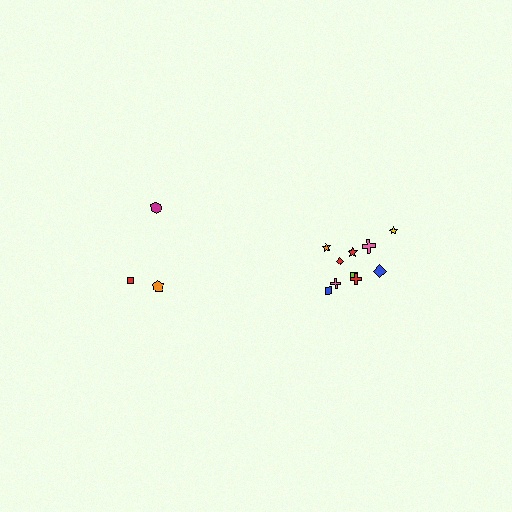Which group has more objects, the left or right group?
The right group.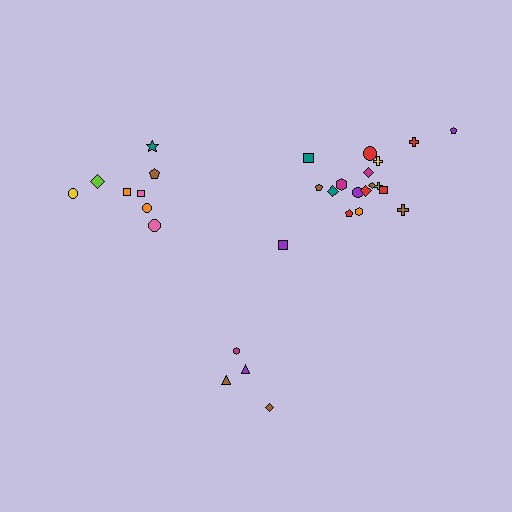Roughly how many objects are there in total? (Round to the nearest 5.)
Roughly 30 objects in total.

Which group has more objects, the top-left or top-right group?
The top-right group.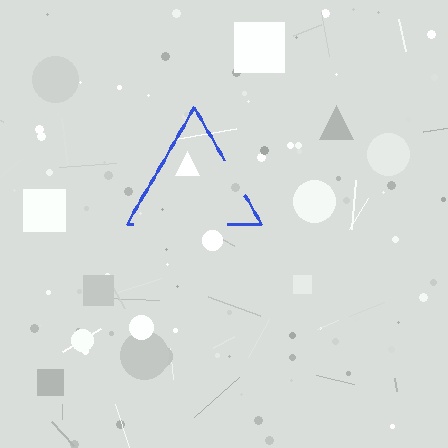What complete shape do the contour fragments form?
The contour fragments form a triangle.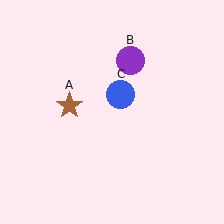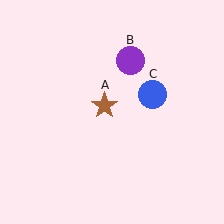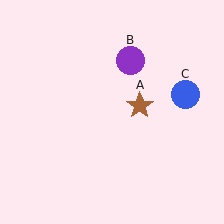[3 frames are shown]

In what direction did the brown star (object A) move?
The brown star (object A) moved right.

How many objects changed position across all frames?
2 objects changed position: brown star (object A), blue circle (object C).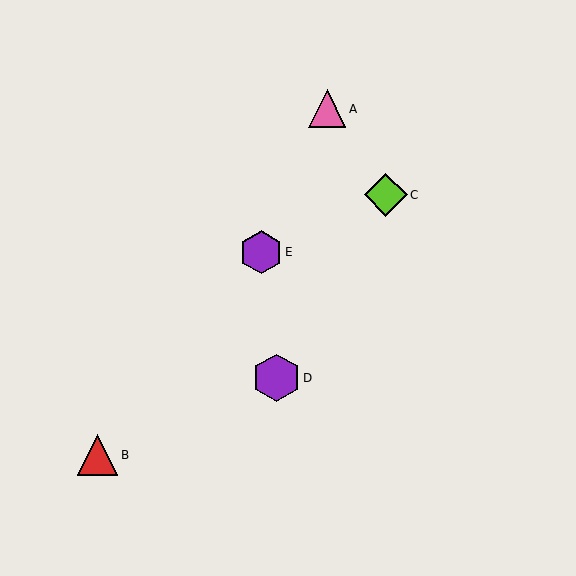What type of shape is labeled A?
Shape A is a pink triangle.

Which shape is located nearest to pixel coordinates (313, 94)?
The pink triangle (labeled A) at (327, 109) is nearest to that location.